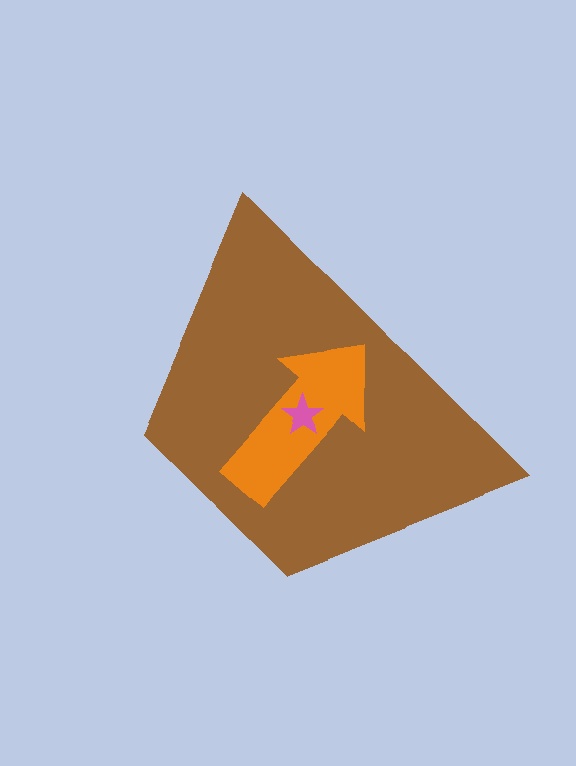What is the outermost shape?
The brown trapezoid.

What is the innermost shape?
The pink star.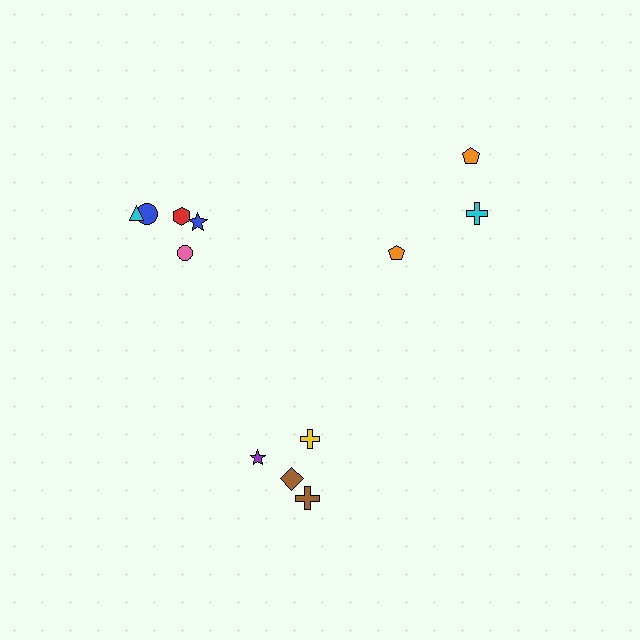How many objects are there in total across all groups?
There are 12 objects.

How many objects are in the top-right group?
There are 3 objects.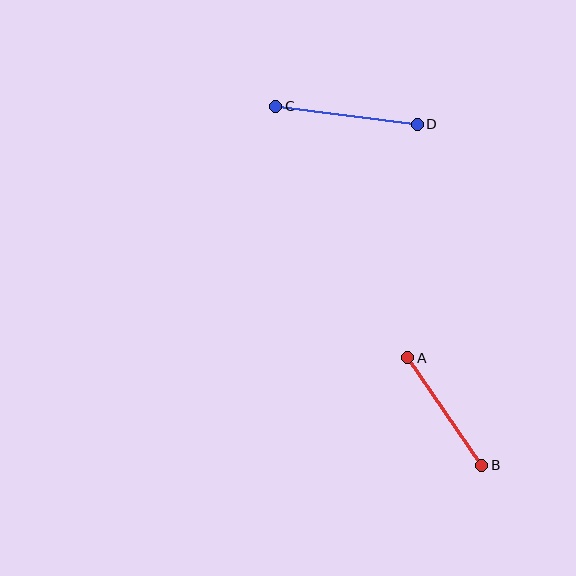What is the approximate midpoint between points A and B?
The midpoint is at approximately (445, 412) pixels.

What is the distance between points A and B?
The distance is approximately 131 pixels.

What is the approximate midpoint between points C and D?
The midpoint is at approximately (346, 115) pixels.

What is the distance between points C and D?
The distance is approximately 143 pixels.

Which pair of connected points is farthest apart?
Points C and D are farthest apart.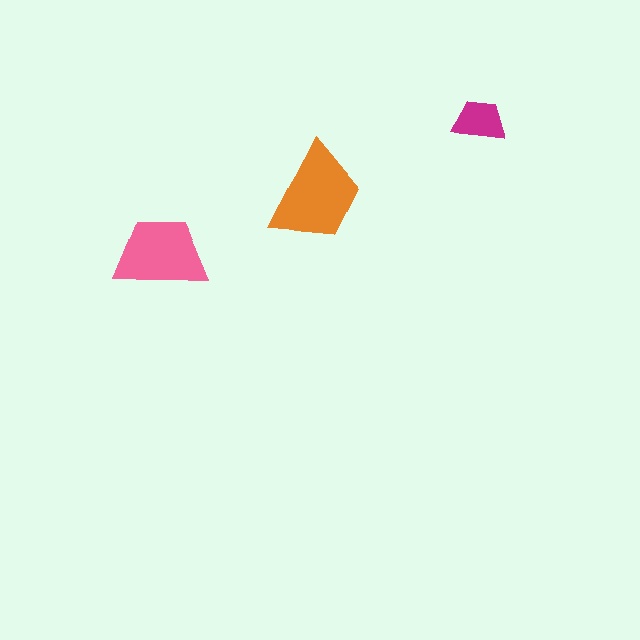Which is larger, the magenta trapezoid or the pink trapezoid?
The pink one.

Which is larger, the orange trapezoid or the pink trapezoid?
The orange one.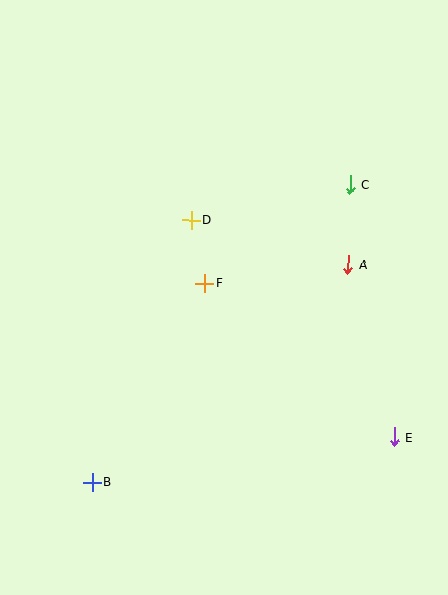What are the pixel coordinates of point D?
Point D is at (191, 220).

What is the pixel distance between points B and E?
The distance between B and E is 305 pixels.